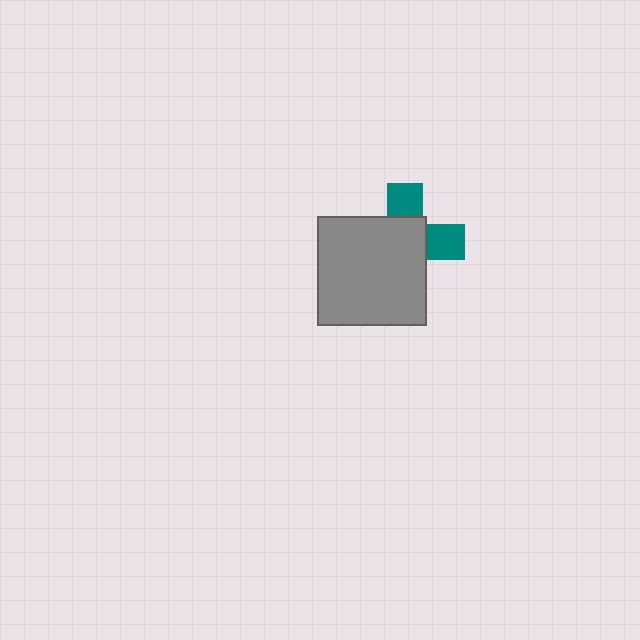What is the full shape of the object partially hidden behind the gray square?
The partially hidden object is a teal cross.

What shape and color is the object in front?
The object in front is a gray square.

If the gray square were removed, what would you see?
You would see the complete teal cross.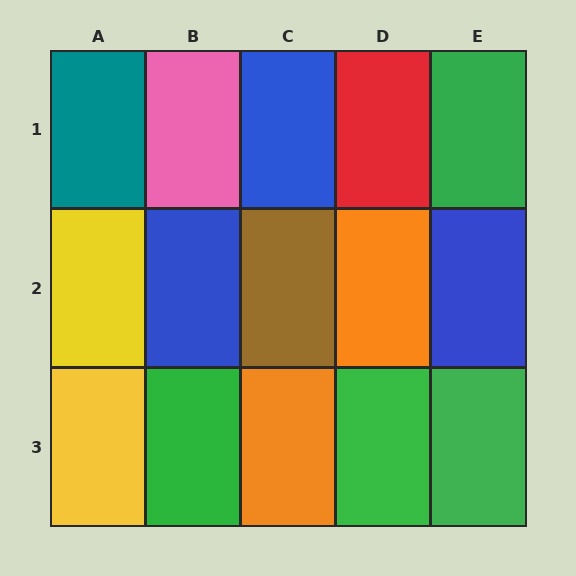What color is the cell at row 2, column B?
Blue.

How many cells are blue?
3 cells are blue.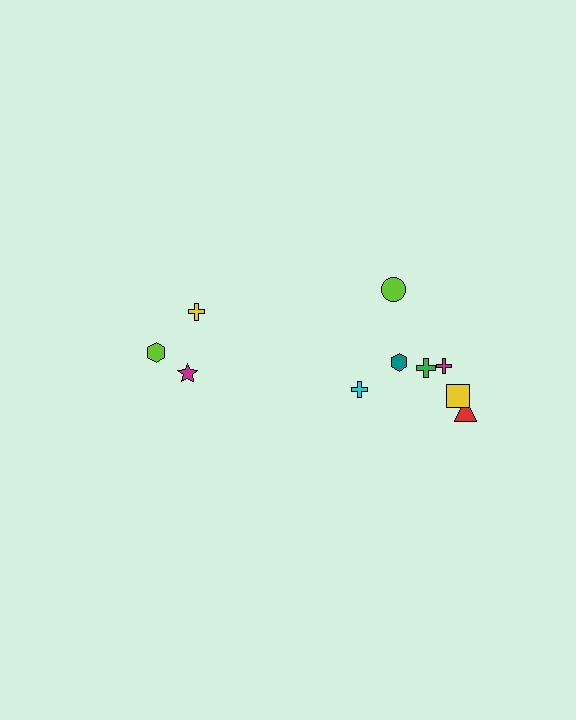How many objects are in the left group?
There are 3 objects.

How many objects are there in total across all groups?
There are 10 objects.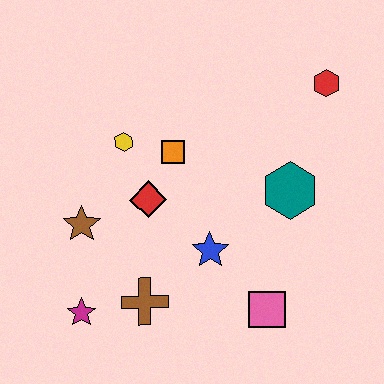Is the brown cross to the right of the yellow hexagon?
Yes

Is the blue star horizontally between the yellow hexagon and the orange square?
No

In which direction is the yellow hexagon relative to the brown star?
The yellow hexagon is above the brown star.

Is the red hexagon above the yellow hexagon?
Yes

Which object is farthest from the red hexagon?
The magenta star is farthest from the red hexagon.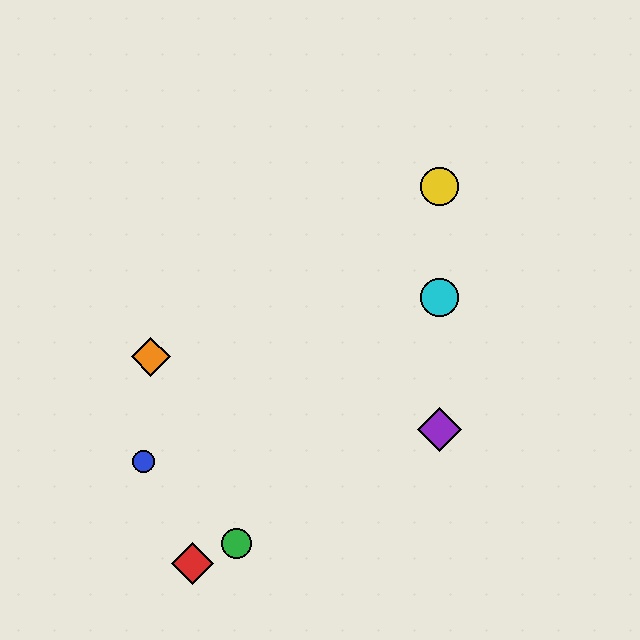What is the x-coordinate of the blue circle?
The blue circle is at x≈144.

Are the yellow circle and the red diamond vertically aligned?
No, the yellow circle is at x≈439 and the red diamond is at x≈192.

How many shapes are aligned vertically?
3 shapes (the yellow circle, the purple diamond, the cyan circle) are aligned vertically.